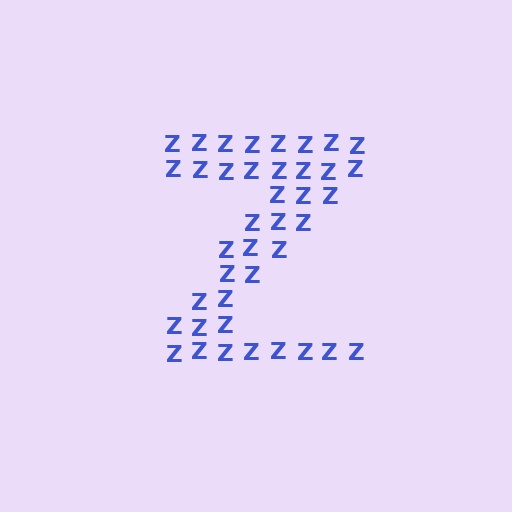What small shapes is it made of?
It is made of small letter Z's.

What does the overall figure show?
The overall figure shows the letter Z.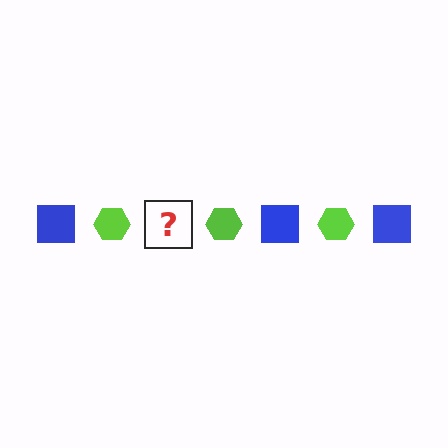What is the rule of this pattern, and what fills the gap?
The rule is that the pattern alternates between blue square and lime hexagon. The gap should be filled with a blue square.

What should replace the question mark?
The question mark should be replaced with a blue square.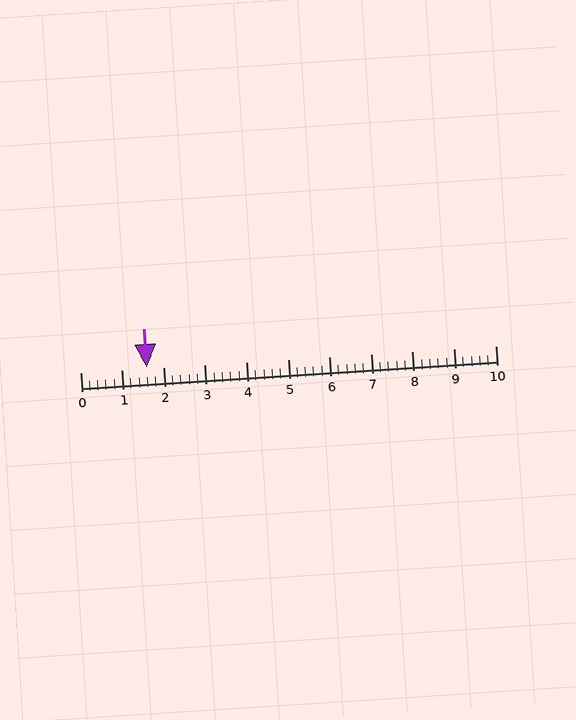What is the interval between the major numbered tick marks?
The major tick marks are spaced 1 units apart.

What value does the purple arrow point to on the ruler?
The purple arrow points to approximately 1.6.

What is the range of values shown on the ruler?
The ruler shows values from 0 to 10.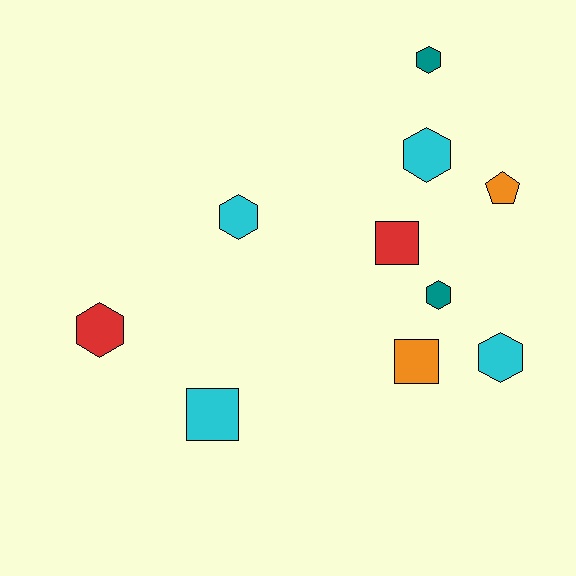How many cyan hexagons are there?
There are 3 cyan hexagons.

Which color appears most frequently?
Cyan, with 4 objects.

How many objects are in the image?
There are 10 objects.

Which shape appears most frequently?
Hexagon, with 6 objects.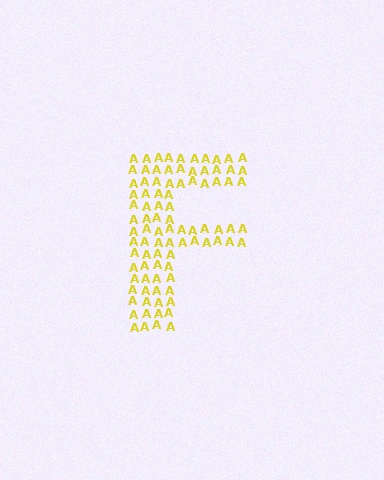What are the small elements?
The small elements are letter A's.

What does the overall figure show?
The overall figure shows the letter F.